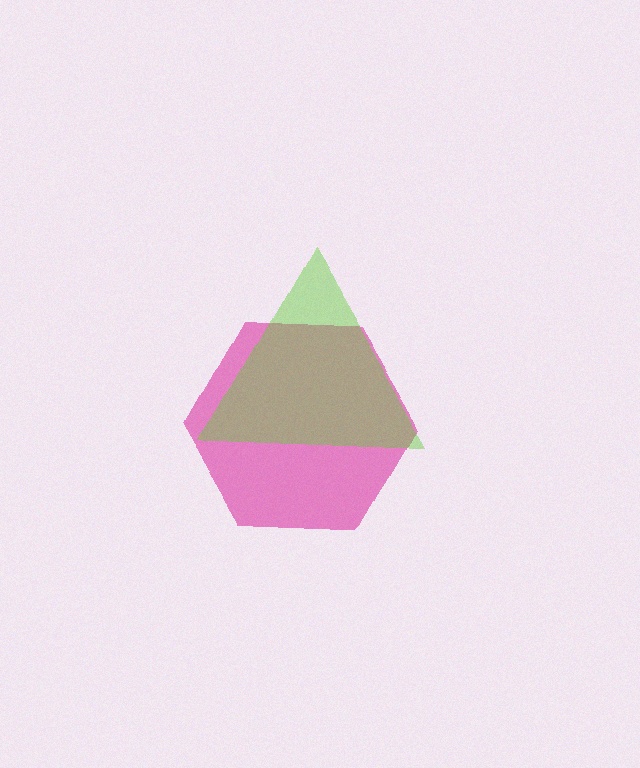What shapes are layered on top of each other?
The layered shapes are: a magenta hexagon, a lime triangle.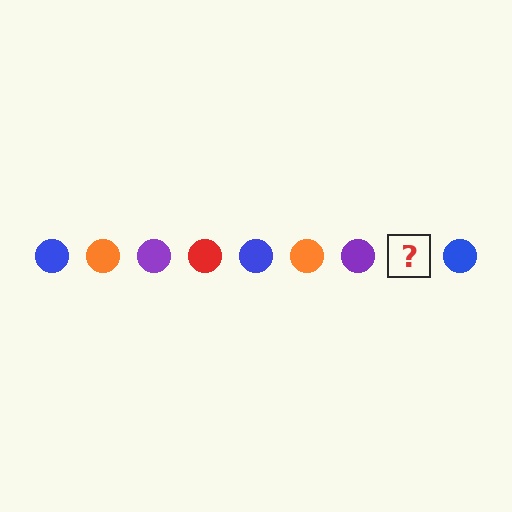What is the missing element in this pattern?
The missing element is a red circle.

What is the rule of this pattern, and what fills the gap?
The rule is that the pattern cycles through blue, orange, purple, red circles. The gap should be filled with a red circle.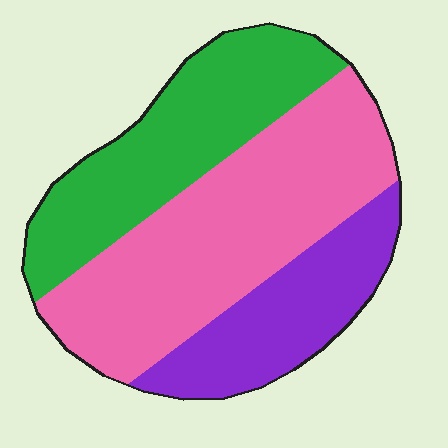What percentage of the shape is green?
Green takes up about one third (1/3) of the shape.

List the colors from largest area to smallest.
From largest to smallest: pink, green, purple.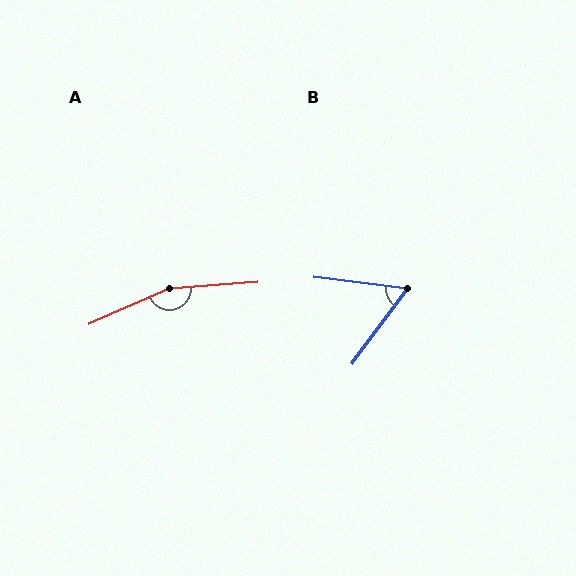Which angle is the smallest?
B, at approximately 61 degrees.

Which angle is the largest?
A, at approximately 160 degrees.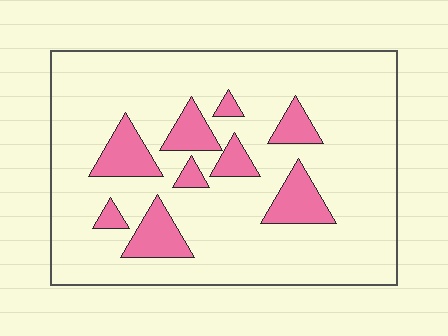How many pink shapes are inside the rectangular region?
9.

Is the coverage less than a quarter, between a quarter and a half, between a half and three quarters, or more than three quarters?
Less than a quarter.